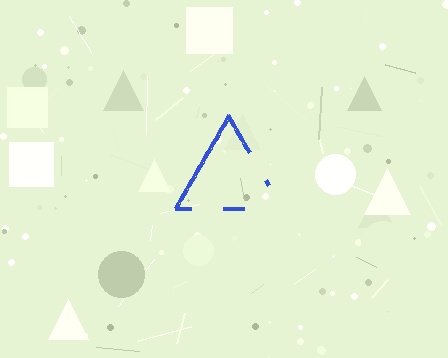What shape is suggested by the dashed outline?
The dashed outline suggests a triangle.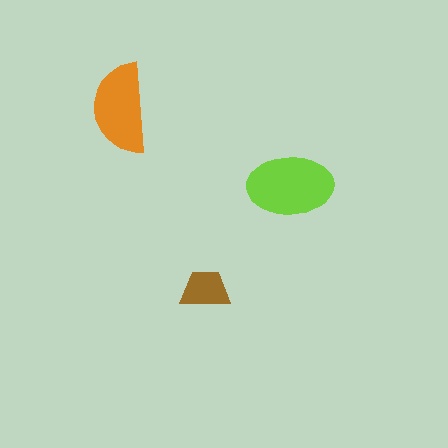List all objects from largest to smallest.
The lime ellipse, the orange semicircle, the brown trapezoid.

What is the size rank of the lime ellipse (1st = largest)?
1st.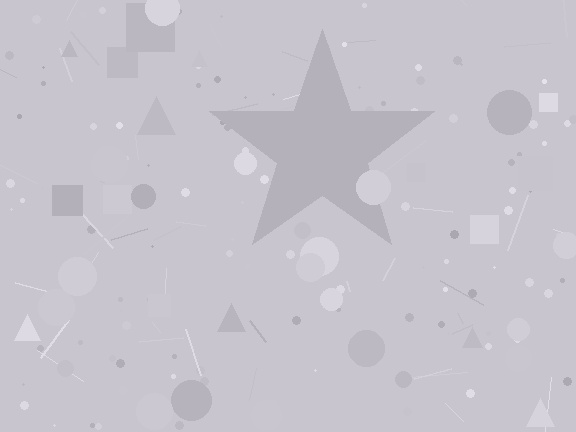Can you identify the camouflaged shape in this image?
The camouflaged shape is a star.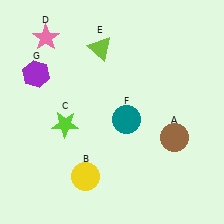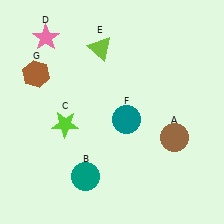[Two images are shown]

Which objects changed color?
B changed from yellow to teal. G changed from purple to brown.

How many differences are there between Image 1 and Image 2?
There are 2 differences between the two images.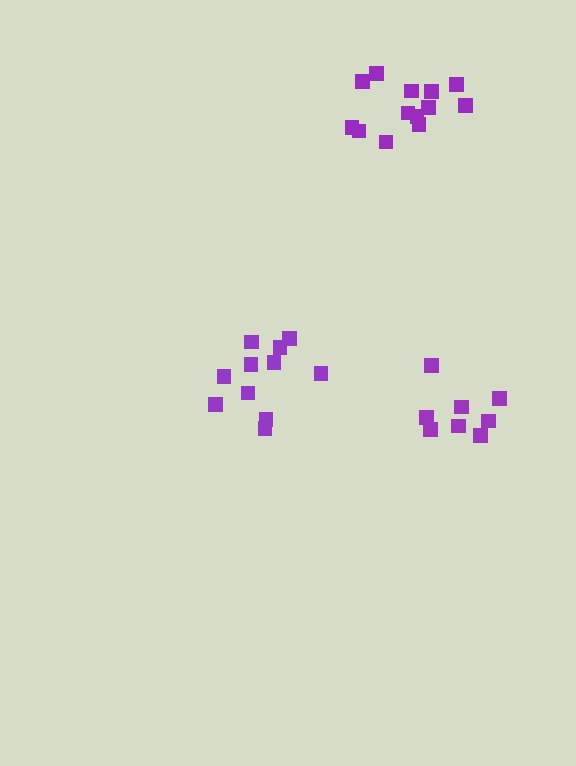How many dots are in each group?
Group 1: 11 dots, Group 2: 13 dots, Group 3: 8 dots (32 total).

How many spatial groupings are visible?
There are 3 spatial groupings.